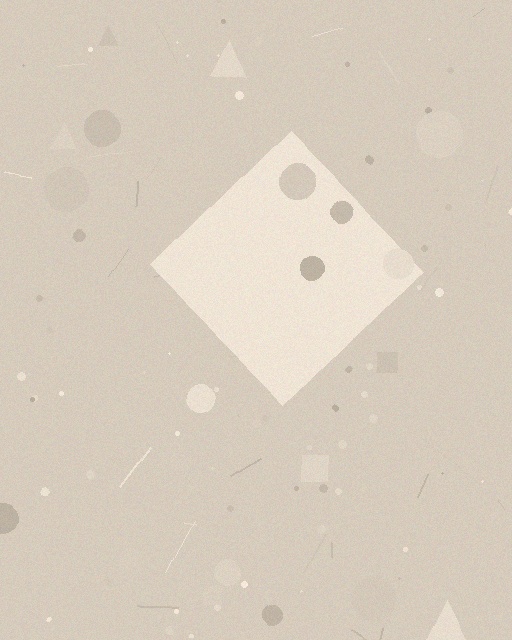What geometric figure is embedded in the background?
A diamond is embedded in the background.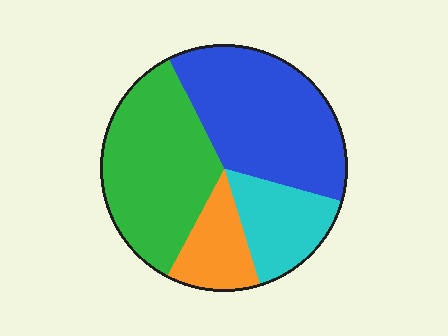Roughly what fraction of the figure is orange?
Orange covers roughly 10% of the figure.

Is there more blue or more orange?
Blue.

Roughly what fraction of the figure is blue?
Blue takes up about three eighths (3/8) of the figure.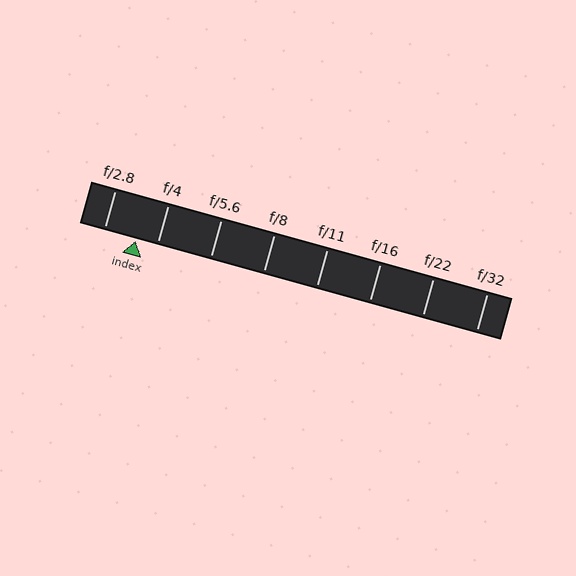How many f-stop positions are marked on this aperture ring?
There are 8 f-stop positions marked.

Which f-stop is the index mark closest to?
The index mark is closest to f/4.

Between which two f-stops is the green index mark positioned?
The index mark is between f/2.8 and f/4.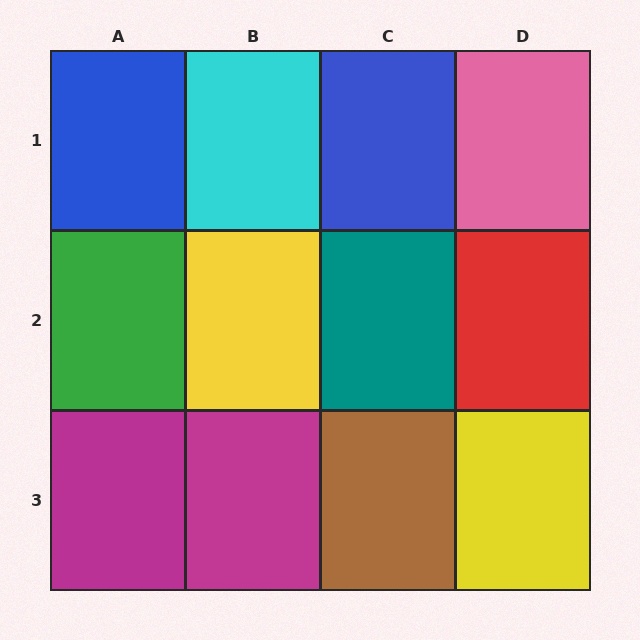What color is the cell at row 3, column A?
Magenta.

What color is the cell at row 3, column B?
Magenta.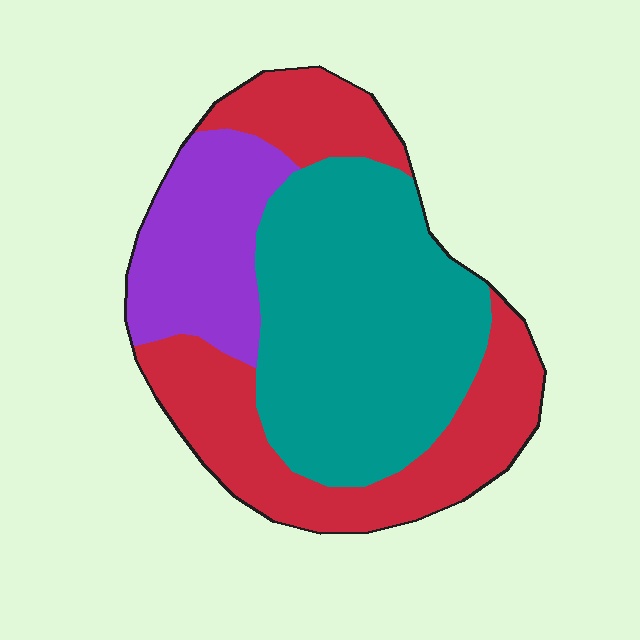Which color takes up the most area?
Teal, at roughly 45%.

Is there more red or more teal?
Teal.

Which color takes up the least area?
Purple, at roughly 20%.